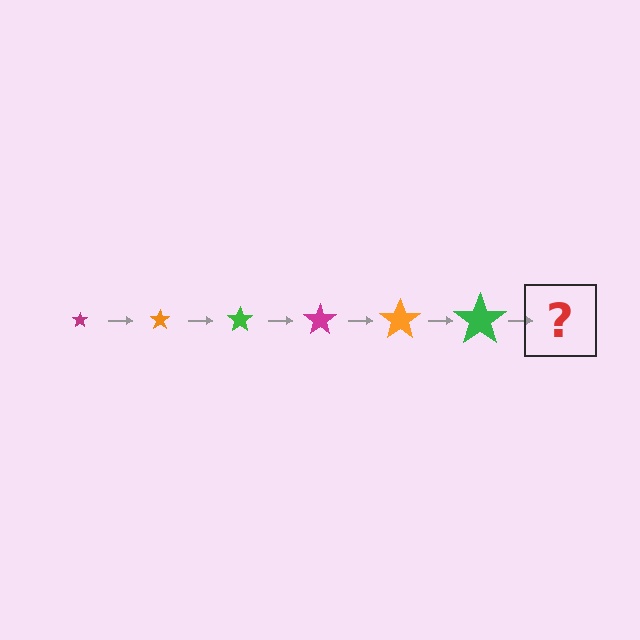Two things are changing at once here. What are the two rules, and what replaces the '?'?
The two rules are that the star grows larger each step and the color cycles through magenta, orange, and green. The '?' should be a magenta star, larger than the previous one.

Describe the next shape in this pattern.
It should be a magenta star, larger than the previous one.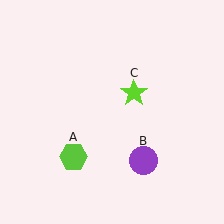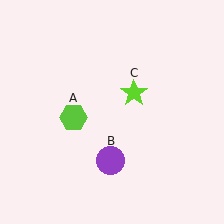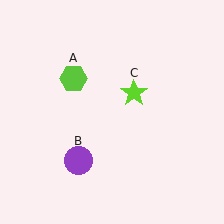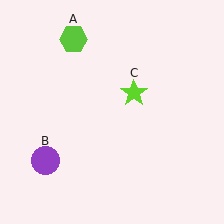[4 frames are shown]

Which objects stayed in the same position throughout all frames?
Lime star (object C) remained stationary.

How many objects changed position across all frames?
2 objects changed position: lime hexagon (object A), purple circle (object B).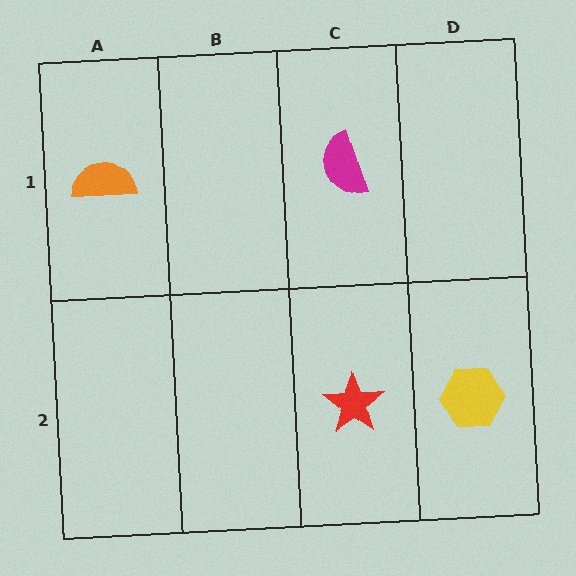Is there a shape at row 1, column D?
No, that cell is empty.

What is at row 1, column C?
A magenta semicircle.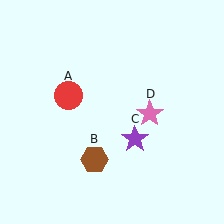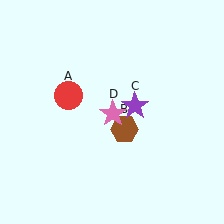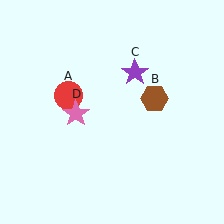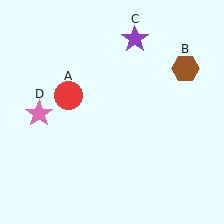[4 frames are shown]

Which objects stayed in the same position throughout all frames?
Red circle (object A) remained stationary.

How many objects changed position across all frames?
3 objects changed position: brown hexagon (object B), purple star (object C), pink star (object D).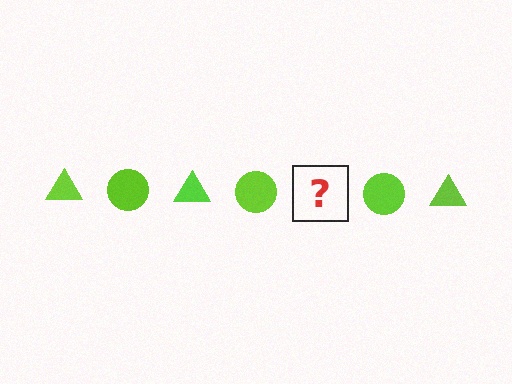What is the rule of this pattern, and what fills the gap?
The rule is that the pattern cycles through triangle, circle shapes in lime. The gap should be filled with a lime triangle.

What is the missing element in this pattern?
The missing element is a lime triangle.